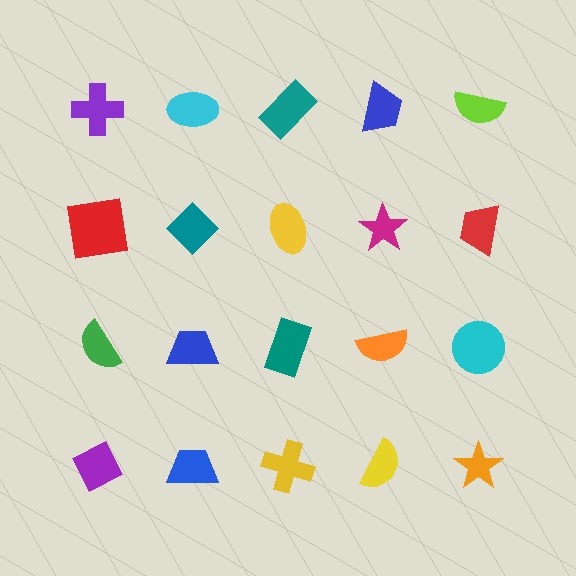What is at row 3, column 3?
A teal rectangle.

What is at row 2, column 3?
A yellow ellipse.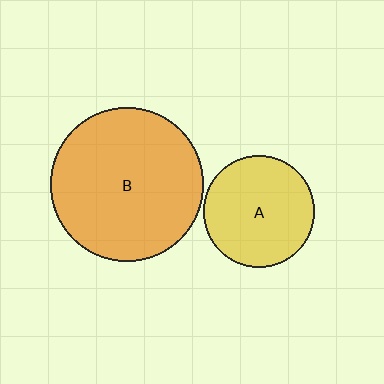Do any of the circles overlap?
No, none of the circles overlap.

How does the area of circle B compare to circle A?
Approximately 1.9 times.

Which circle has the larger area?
Circle B (orange).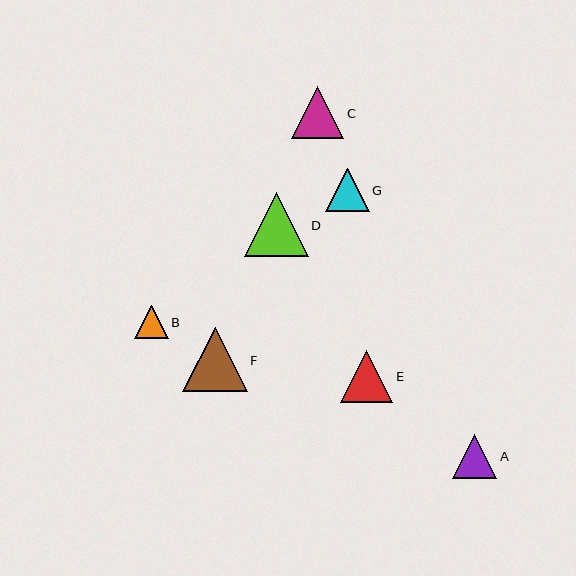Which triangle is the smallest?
Triangle B is the smallest with a size of approximately 33 pixels.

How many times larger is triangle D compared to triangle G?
Triangle D is approximately 1.5 times the size of triangle G.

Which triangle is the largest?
Triangle F is the largest with a size of approximately 64 pixels.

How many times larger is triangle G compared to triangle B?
Triangle G is approximately 1.3 times the size of triangle B.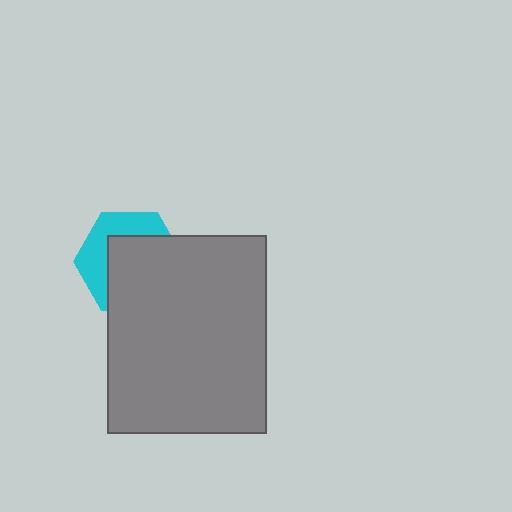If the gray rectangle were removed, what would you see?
You would see the complete cyan hexagon.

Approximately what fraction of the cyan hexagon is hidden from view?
Roughly 60% of the cyan hexagon is hidden behind the gray rectangle.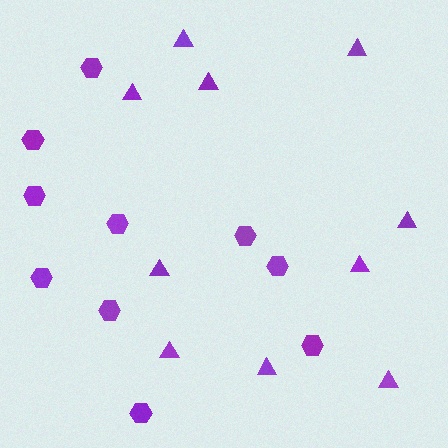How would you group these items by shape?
There are 2 groups: one group of hexagons (10) and one group of triangles (10).